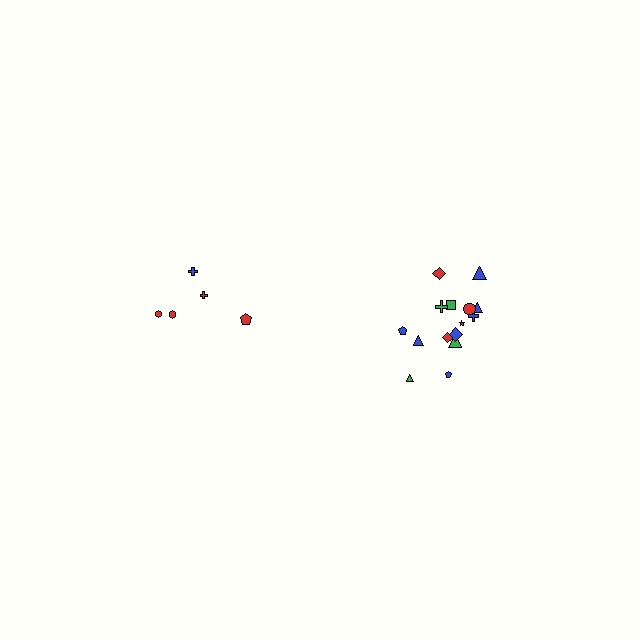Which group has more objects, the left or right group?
The right group.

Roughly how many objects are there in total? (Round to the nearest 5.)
Roughly 20 objects in total.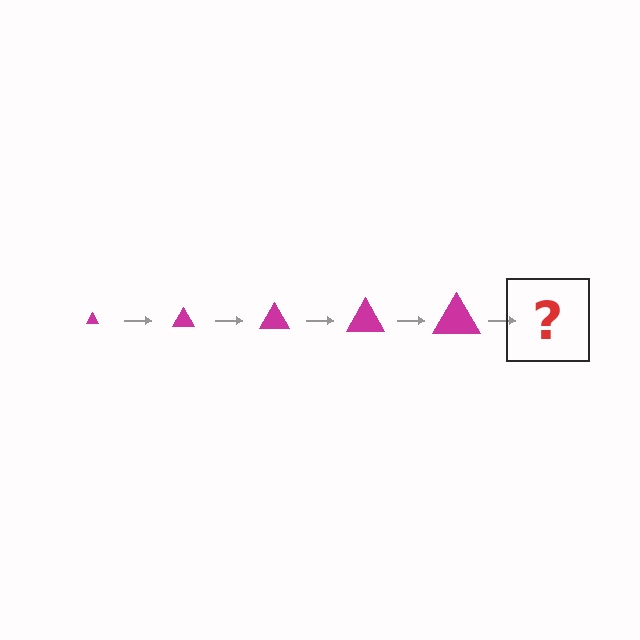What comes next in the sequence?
The next element should be a magenta triangle, larger than the previous one.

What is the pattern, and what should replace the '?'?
The pattern is that the triangle gets progressively larger each step. The '?' should be a magenta triangle, larger than the previous one.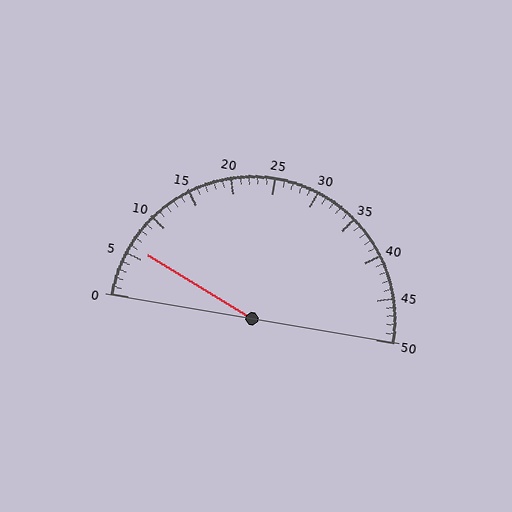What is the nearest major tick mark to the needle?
The nearest major tick mark is 5.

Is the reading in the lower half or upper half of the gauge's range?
The reading is in the lower half of the range (0 to 50).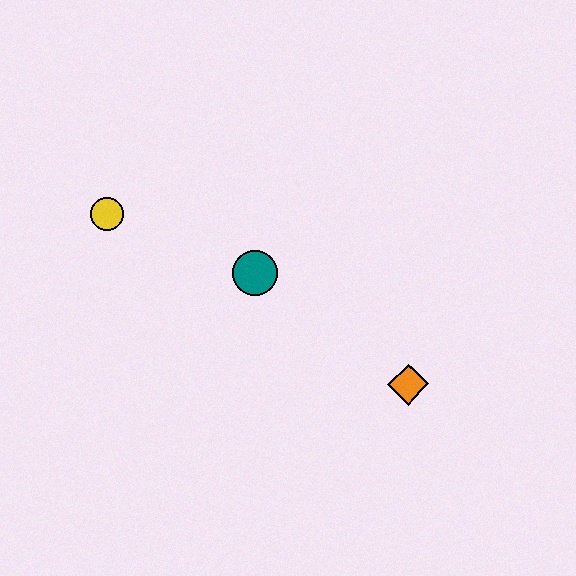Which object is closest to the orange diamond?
The teal circle is closest to the orange diamond.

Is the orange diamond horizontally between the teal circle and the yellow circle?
No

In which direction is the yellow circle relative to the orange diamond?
The yellow circle is to the left of the orange diamond.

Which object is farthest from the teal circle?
The orange diamond is farthest from the teal circle.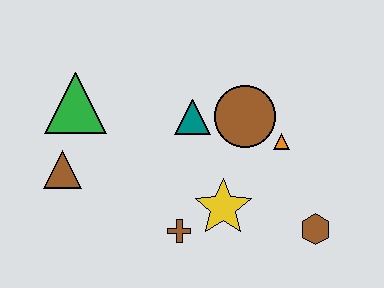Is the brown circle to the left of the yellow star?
No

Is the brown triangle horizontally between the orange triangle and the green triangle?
No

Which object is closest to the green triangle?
The brown triangle is closest to the green triangle.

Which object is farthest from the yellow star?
The green triangle is farthest from the yellow star.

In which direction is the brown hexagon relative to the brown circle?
The brown hexagon is below the brown circle.